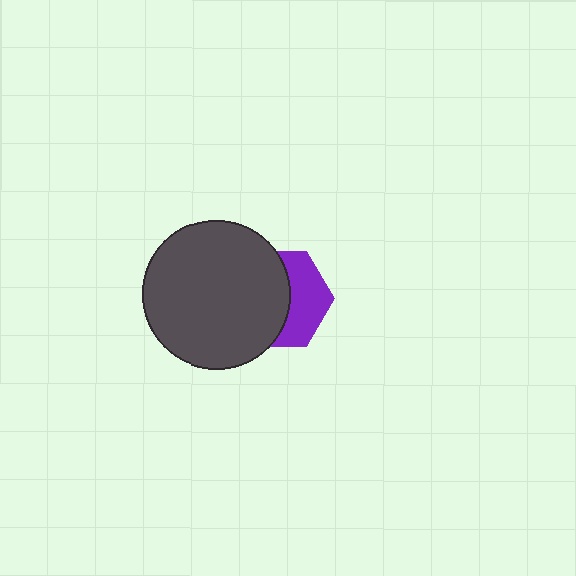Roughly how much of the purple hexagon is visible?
A small part of it is visible (roughly 42%).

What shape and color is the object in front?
The object in front is a dark gray circle.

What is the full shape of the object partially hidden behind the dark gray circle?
The partially hidden object is a purple hexagon.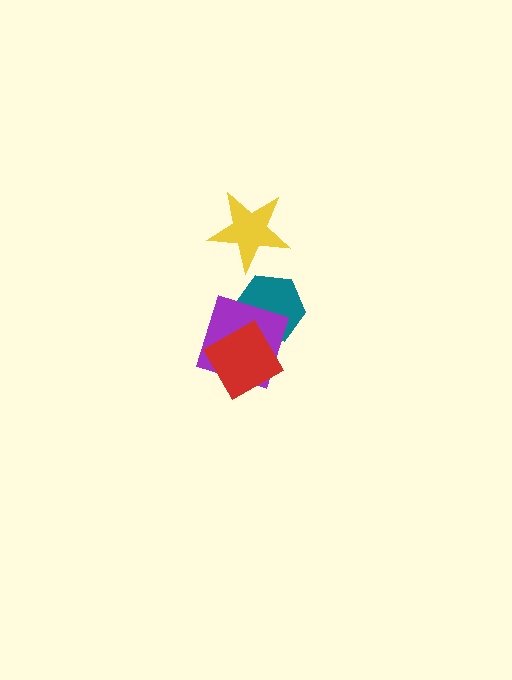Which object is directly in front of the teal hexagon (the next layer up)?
The purple square is directly in front of the teal hexagon.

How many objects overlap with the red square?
2 objects overlap with the red square.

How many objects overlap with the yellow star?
0 objects overlap with the yellow star.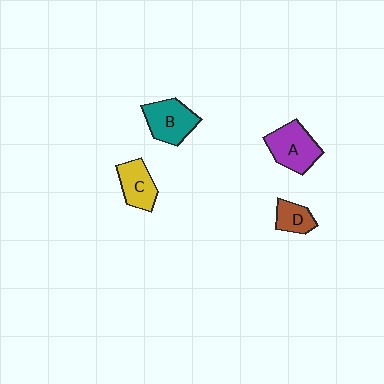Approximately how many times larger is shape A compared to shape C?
Approximately 1.3 times.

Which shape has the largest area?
Shape A (purple).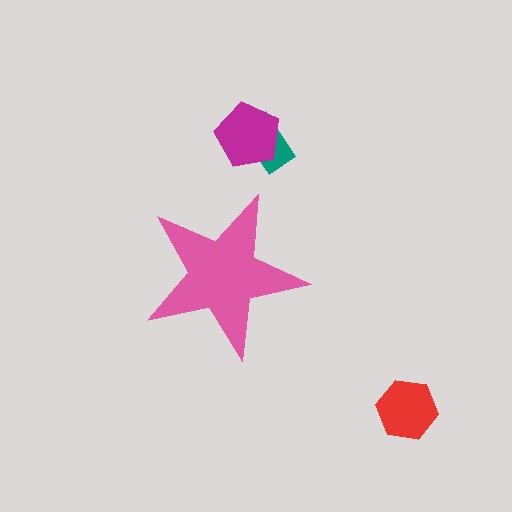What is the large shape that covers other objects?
A pink star.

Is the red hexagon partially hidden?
No, the red hexagon is fully visible.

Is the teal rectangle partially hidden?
No, the teal rectangle is fully visible.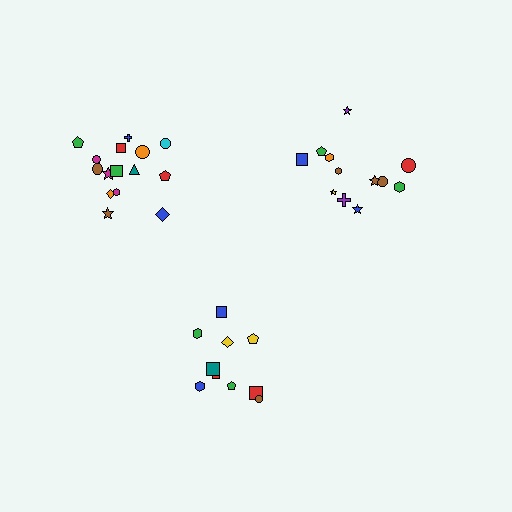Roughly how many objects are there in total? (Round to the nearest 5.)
Roughly 35 objects in total.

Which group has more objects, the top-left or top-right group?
The top-left group.